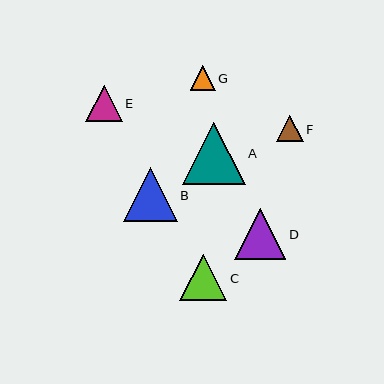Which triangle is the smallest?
Triangle G is the smallest with a size of approximately 25 pixels.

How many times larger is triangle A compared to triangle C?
Triangle A is approximately 1.3 times the size of triangle C.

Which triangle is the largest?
Triangle A is the largest with a size of approximately 63 pixels.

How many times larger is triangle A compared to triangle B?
Triangle A is approximately 1.2 times the size of triangle B.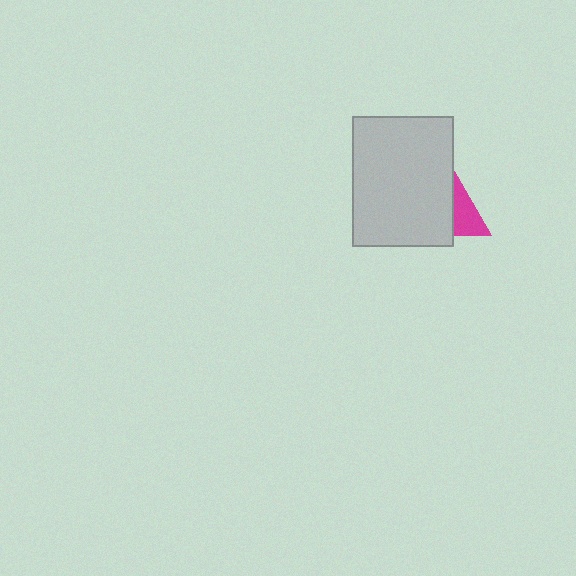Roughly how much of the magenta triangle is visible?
A small part of it is visible (roughly 36%).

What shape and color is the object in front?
The object in front is a light gray rectangle.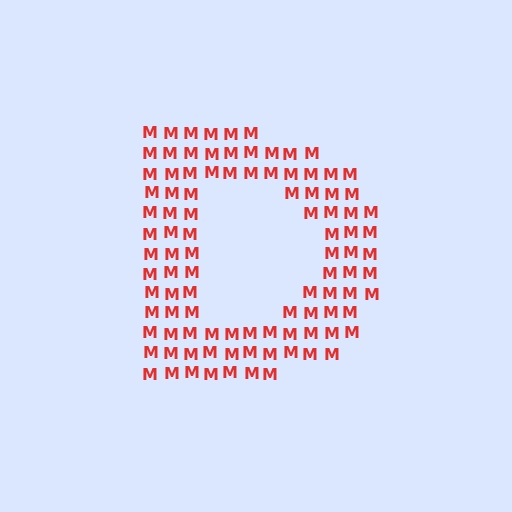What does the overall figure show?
The overall figure shows the letter D.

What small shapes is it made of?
It is made of small letter M's.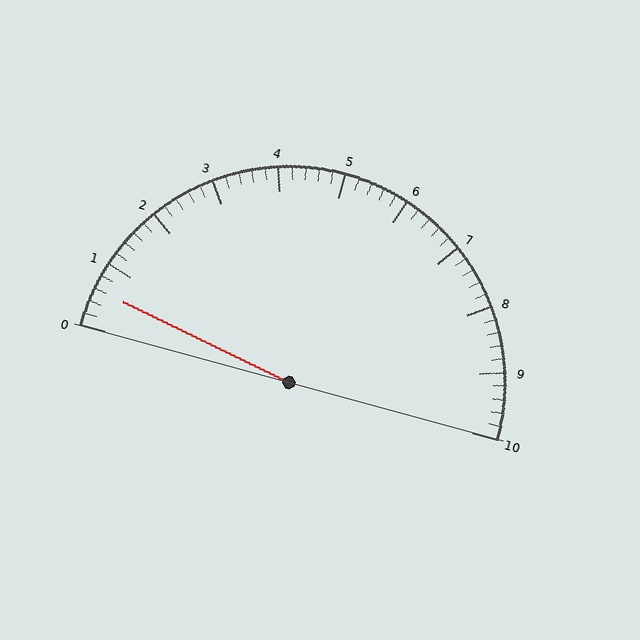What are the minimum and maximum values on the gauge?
The gauge ranges from 0 to 10.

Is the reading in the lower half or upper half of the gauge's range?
The reading is in the lower half of the range (0 to 10).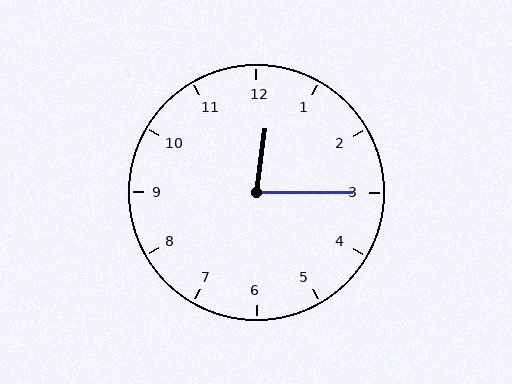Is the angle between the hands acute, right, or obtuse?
It is acute.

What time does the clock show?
12:15.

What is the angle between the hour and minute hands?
Approximately 82 degrees.